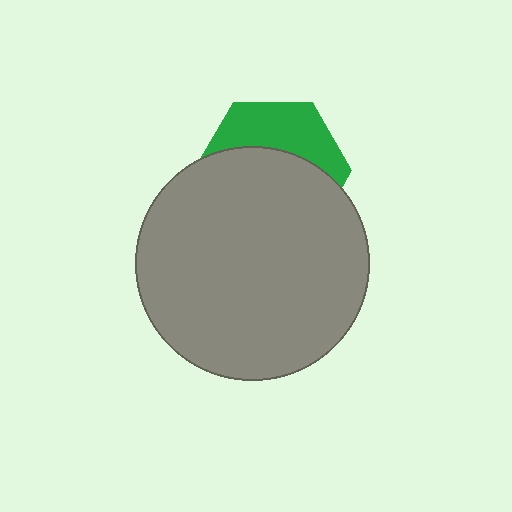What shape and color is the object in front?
The object in front is a gray circle.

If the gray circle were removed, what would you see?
You would see the complete green hexagon.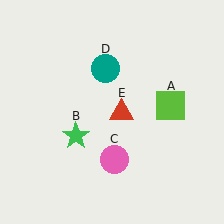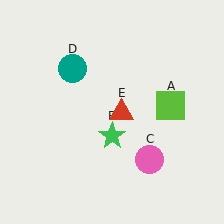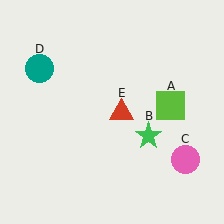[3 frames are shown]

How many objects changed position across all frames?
3 objects changed position: green star (object B), pink circle (object C), teal circle (object D).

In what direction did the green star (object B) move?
The green star (object B) moved right.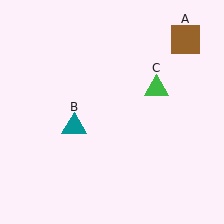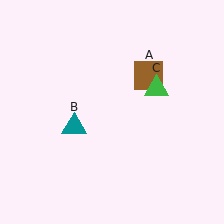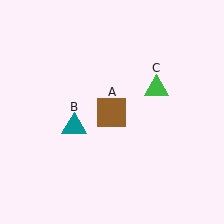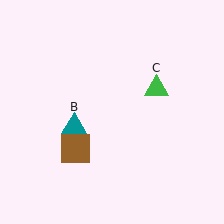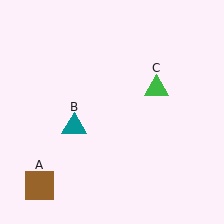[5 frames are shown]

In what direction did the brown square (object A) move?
The brown square (object A) moved down and to the left.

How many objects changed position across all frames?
1 object changed position: brown square (object A).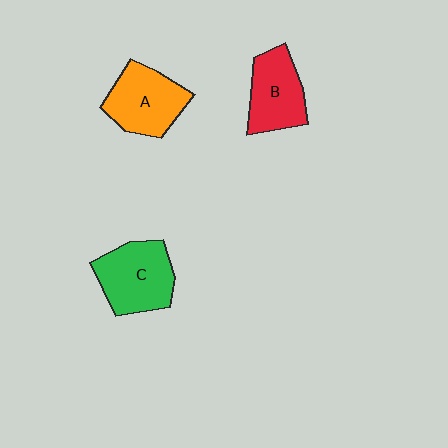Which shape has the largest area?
Shape C (green).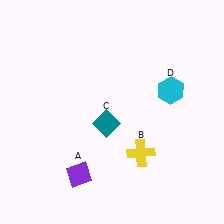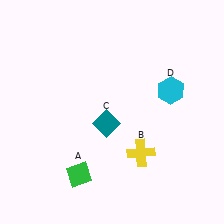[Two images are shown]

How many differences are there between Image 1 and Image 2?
There is 1 difference between the two images.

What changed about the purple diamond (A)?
In Image 1, A is purple. In Image 2, it changed to green.